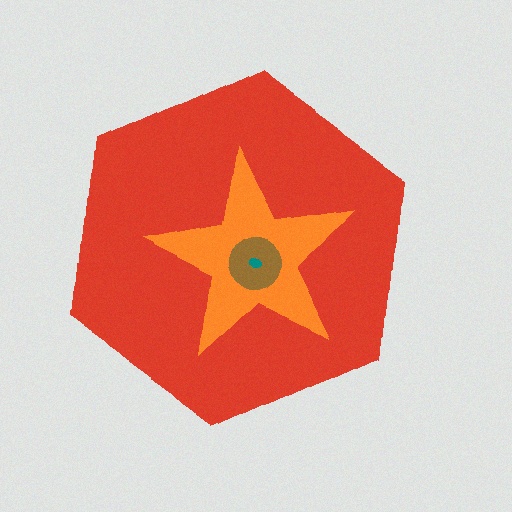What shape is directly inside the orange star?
The brown circle.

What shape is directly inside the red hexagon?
The orange star.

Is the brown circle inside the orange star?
Yes.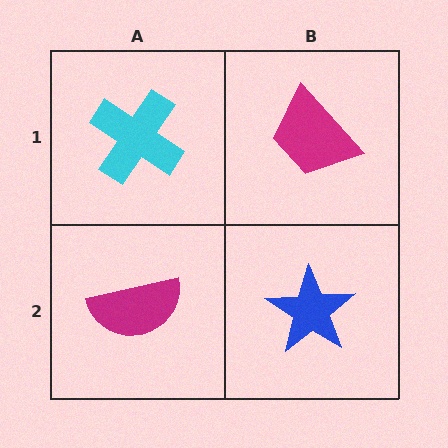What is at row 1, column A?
A cyan cross.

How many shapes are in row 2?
2 shapes.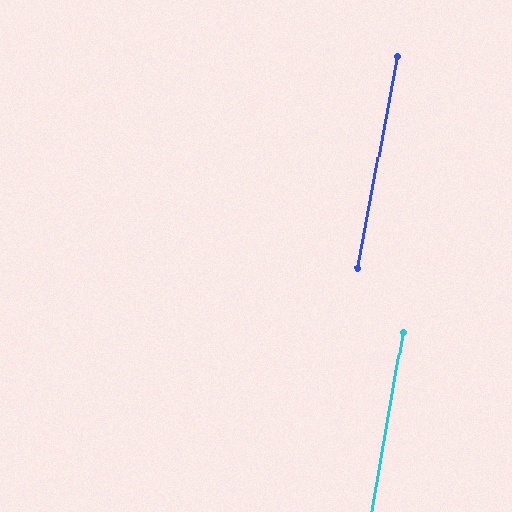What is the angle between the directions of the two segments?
Approximately 1 degree.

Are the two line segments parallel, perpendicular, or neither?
Parallel — their directions differ by only 1.1°.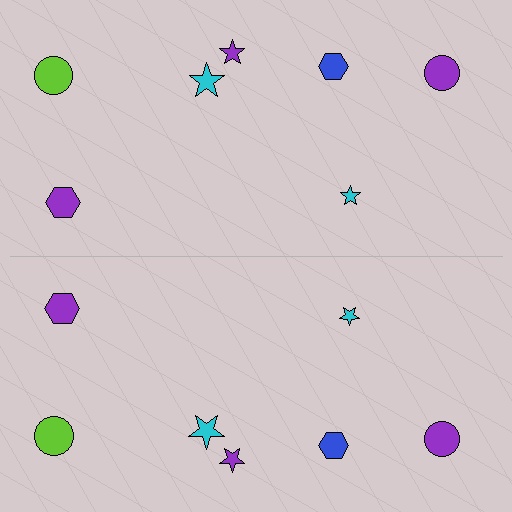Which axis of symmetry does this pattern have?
The pattern has a horizontal axis of symmetry running through the center of the image.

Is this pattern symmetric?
Yes, this pattern has bilateral (reflection) symmetry.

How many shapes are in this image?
There are 14 shapes in this image.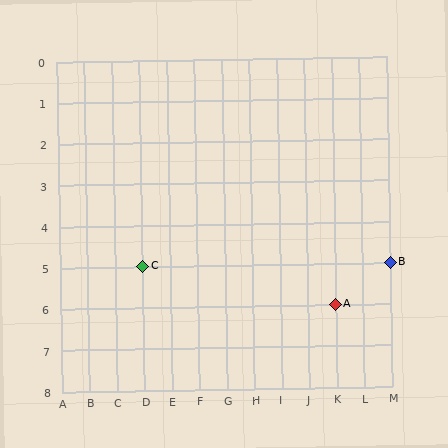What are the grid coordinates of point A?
Point A is at grid coordinates (K, 6).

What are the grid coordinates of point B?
Point B is at grid coordinates (M, 5).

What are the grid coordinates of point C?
Point C is at grid coordinates (D, 5).